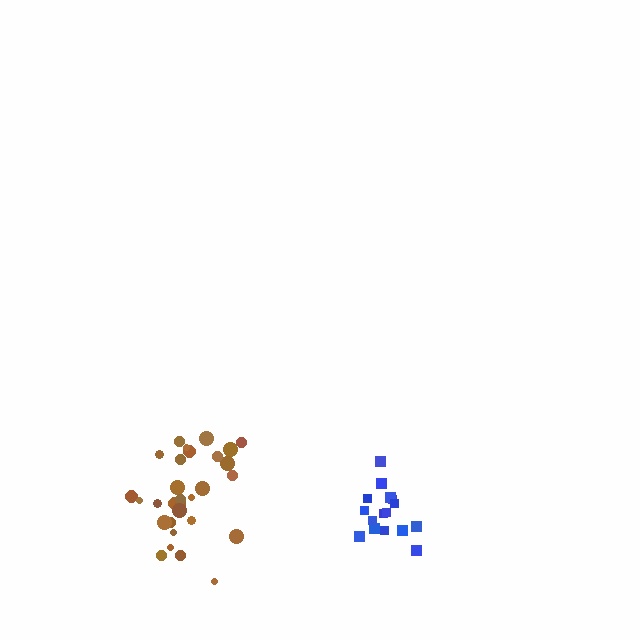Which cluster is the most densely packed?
Blue.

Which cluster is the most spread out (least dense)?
Brown.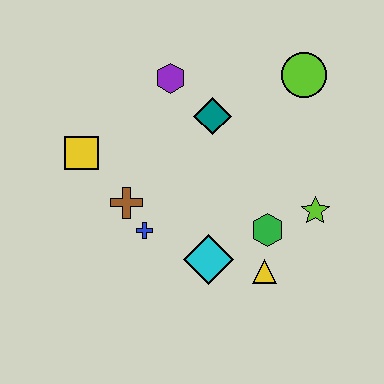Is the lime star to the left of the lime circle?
No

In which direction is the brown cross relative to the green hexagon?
The brown cross is to the left of the green hexagon.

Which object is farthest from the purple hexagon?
The yellow triangle is farthest from the purple hexagon.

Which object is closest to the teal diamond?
The purple hexagon is closest to the teal diamond.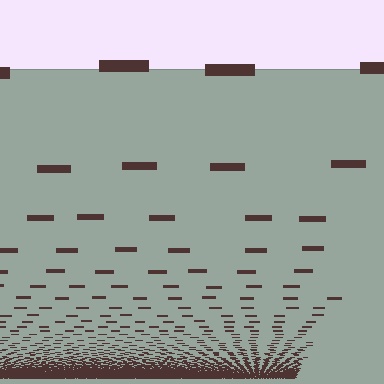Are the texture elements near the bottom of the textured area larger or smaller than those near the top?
Smaller. The gradient is inverted — elements near the bottom are smaller and denser.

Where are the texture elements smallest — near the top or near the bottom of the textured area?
Near the bottom.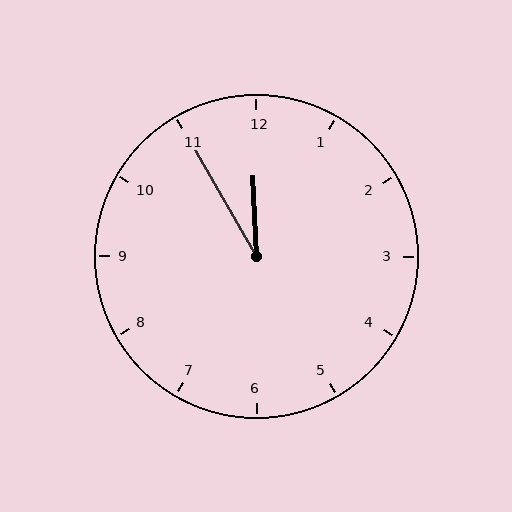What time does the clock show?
11:55.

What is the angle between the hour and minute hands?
Approximately 28 degrees.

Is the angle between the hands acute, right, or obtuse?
It is acute.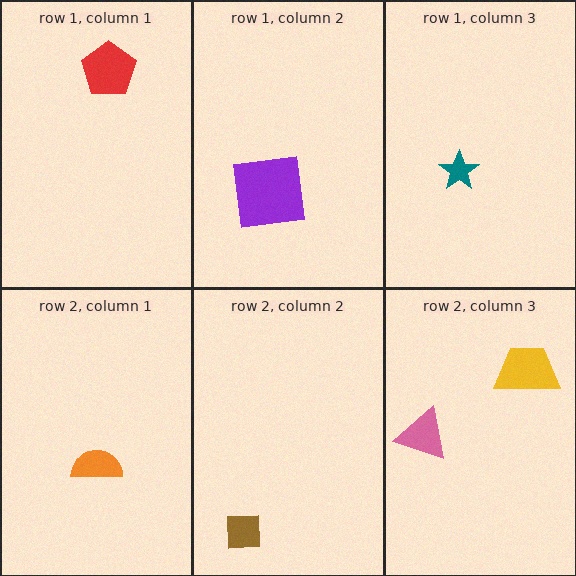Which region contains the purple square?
The row 1, column 2 region.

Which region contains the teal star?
The row 1, column 3 region.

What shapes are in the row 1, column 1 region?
The red pentagon.